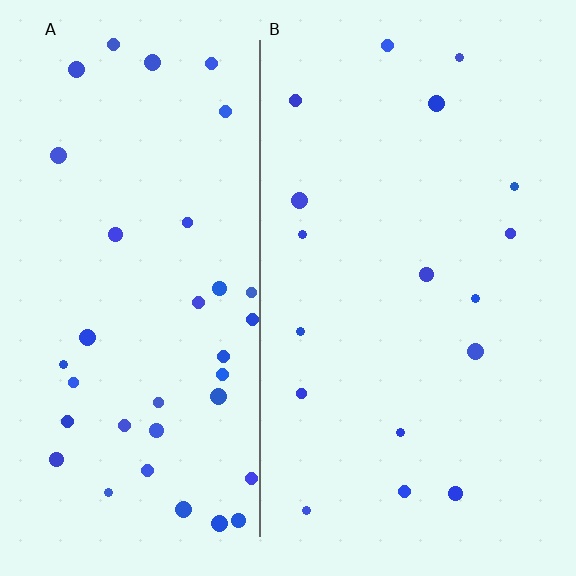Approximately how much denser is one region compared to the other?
Approximately 2.2× — region A over region B.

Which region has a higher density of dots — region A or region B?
A (the left).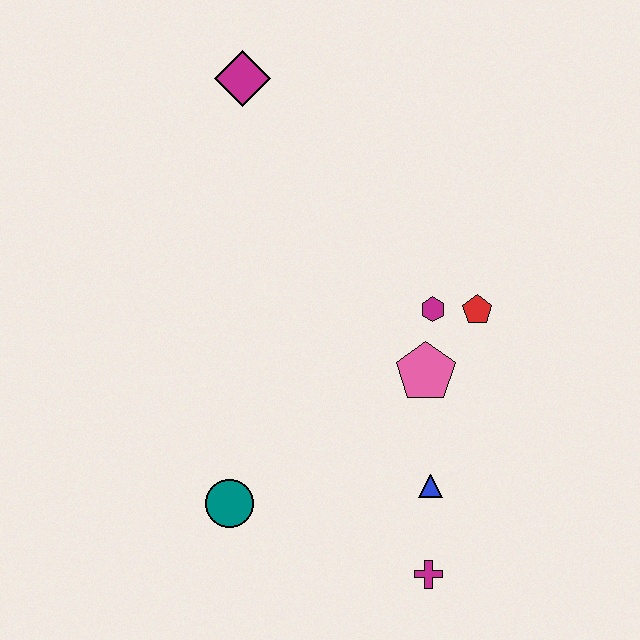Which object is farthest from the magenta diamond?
The magenta cross is farthest from the magenta diamond.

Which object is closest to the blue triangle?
The magenta cross is closest to the blue triangle.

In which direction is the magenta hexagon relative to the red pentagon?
The magenta hexagon is to the left of the red pentagon.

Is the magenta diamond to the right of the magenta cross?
No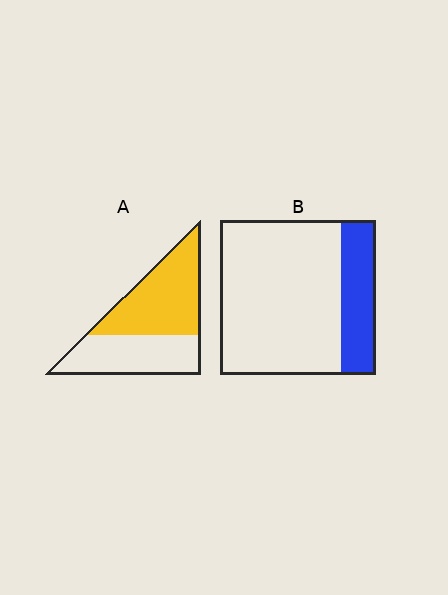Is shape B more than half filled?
No.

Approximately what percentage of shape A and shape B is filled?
A is approximately 55% and B is approximately 20%.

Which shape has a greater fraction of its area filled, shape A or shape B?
Shape A.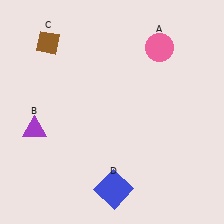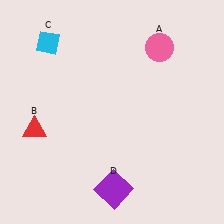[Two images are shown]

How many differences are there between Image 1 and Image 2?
There are 3 differences between the two images.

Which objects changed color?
B changed from purple to red. C changed from brown to cyan. D changed from blue to purple.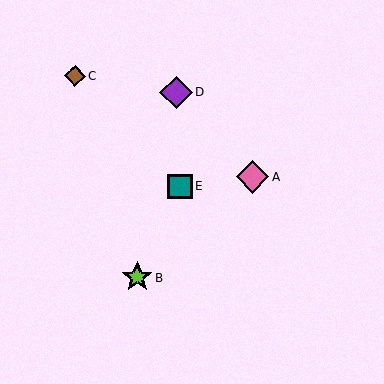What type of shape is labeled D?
Shape D is a purple diamond.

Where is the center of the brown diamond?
The center of the brown diamond is at (75, 76).